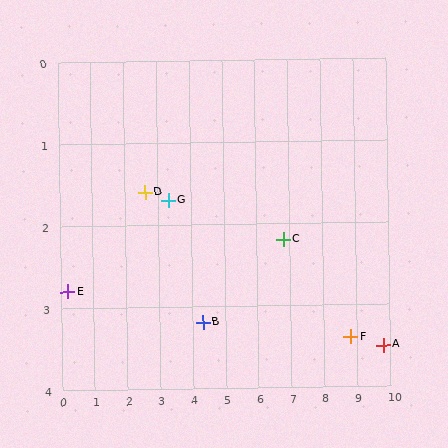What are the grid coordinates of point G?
Point G is at approximately (3.3, 1.7).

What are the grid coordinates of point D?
Point D is at approximately (2.6, 1.6).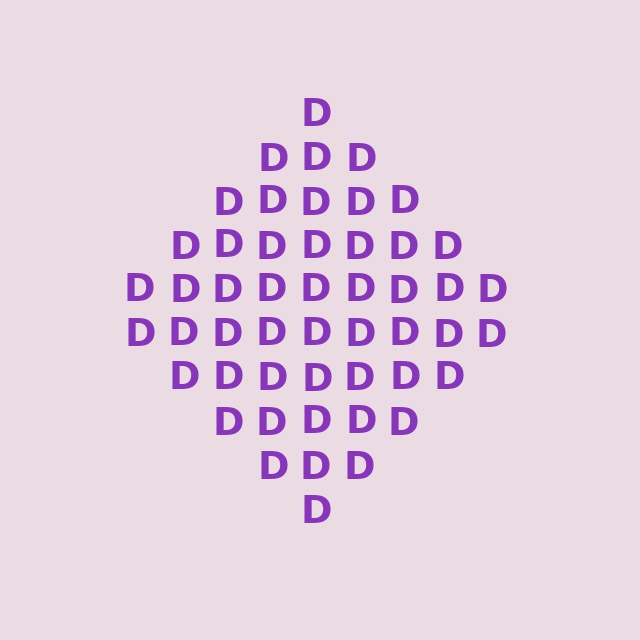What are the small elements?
The small elements are letter D's.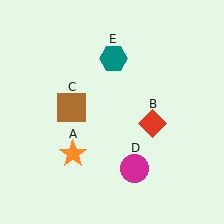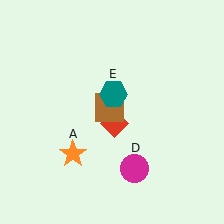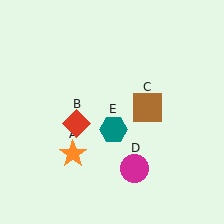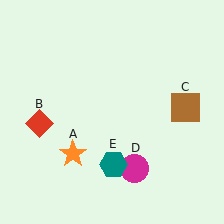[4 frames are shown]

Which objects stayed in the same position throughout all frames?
Orange star (object A) and magenta circle (object D) remained stationary.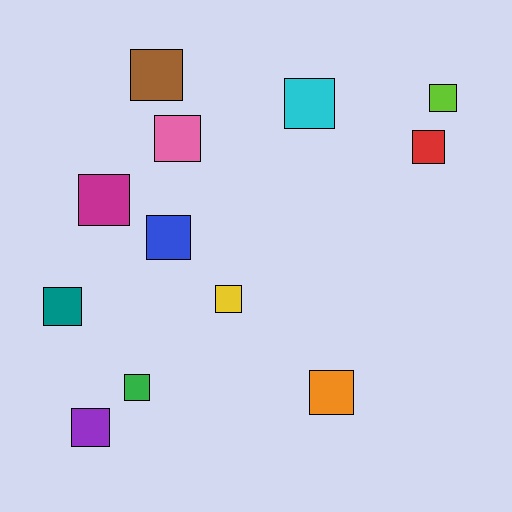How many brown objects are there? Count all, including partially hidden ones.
There is 1 brown object.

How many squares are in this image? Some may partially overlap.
There are 12 squares.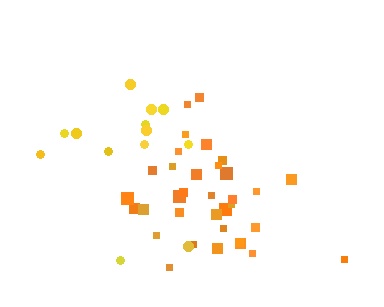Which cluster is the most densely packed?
Orange.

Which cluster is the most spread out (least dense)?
Yellow.